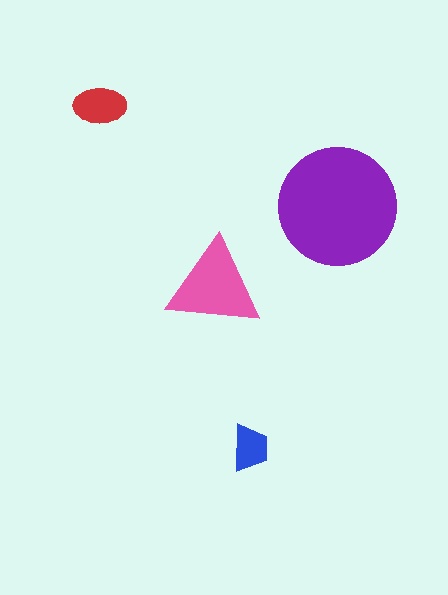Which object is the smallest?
The blue trapezoid.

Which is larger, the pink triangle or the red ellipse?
The pink triangle.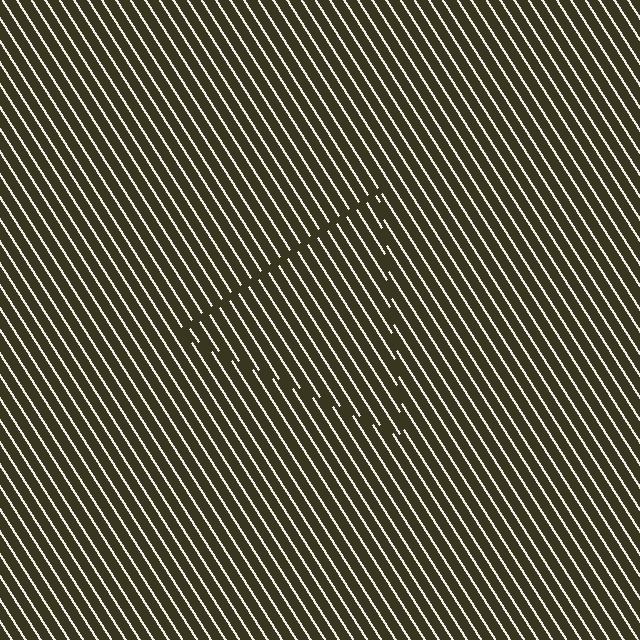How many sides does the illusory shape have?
3 sides — the line-ends trace a triangle.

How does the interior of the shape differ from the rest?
The interior of the shape contains the same grating, shifted by half a period — the contour is defined by the phase discontinuity where line-ends from the inner and outer gratings abut.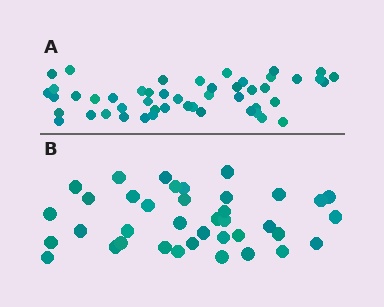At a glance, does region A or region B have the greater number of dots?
Region A (the top region) has more dots.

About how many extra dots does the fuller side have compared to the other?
Region A has roughly 12 or so more dots than region B.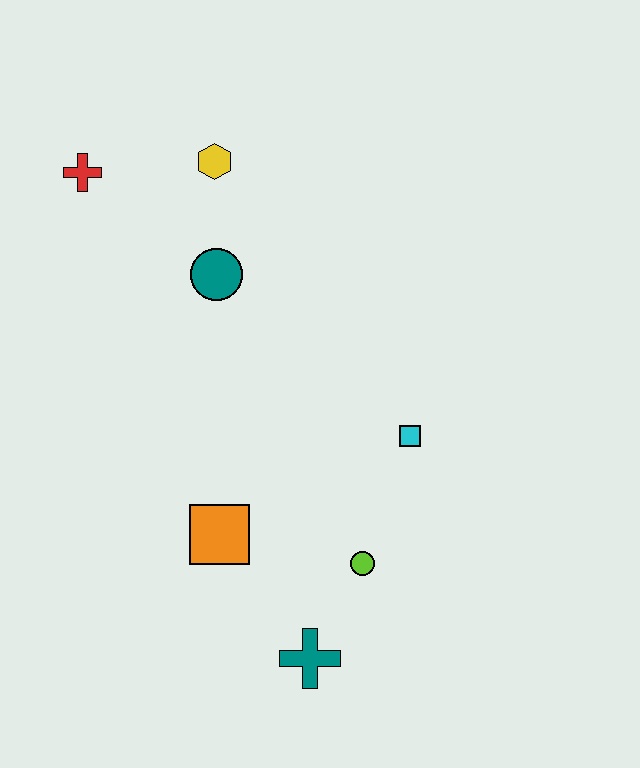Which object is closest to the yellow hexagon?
The teal circle is closest to the yellow hexagon.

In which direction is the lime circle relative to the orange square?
The lime circle is to the right of the orange square.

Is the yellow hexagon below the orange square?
No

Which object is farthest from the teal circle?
The teal cross is farthest from the teal circle.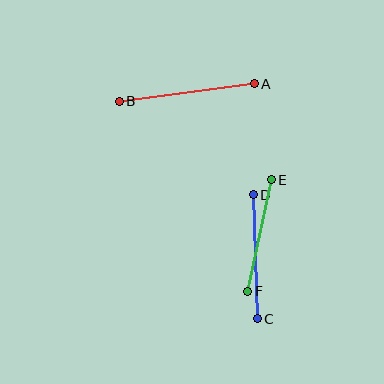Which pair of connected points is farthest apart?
Points A and B are farthest apart.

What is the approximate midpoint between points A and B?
The midpoint is at approximately (187, 93) pixels.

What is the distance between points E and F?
The distance is approximately 114 pixels.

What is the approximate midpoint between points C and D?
The midpoint is at approximately (255, 257) pixels.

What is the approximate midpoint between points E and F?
The midpoint is at approximately (259, 235) pixels.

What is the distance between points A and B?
The distance is approximately 136 pixels.